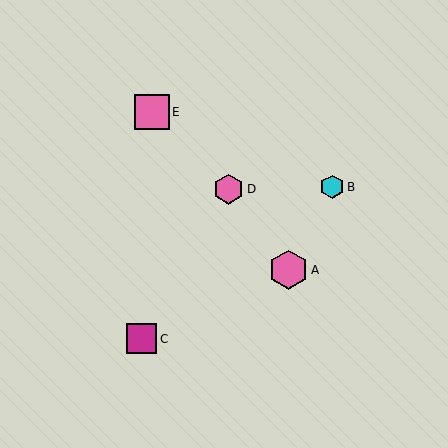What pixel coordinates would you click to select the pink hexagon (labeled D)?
Click at (228, 189) to select the pink hexagon D.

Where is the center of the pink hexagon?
The center of the pink hexagon is at (289, 270).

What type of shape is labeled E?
Shape E is a pink square.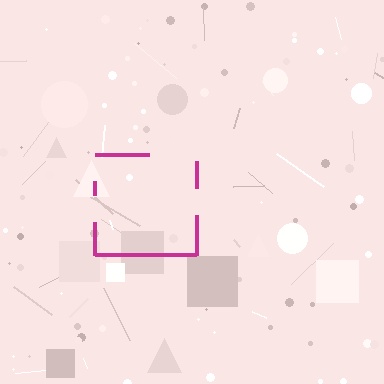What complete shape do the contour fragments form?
The contour fragments form a square.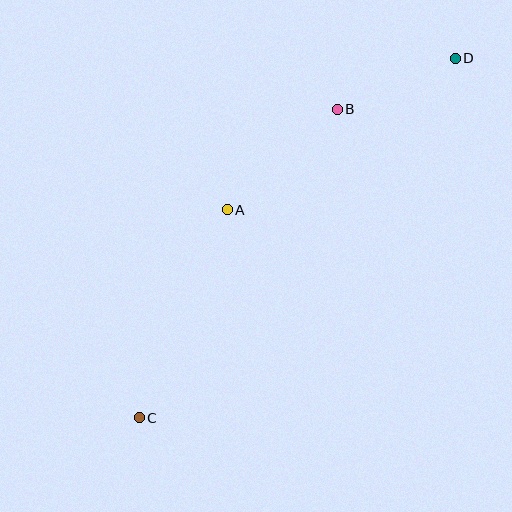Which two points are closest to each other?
Points B and D are closest to each other.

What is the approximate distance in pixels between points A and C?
The distance between A and C is approximately 226 pixels.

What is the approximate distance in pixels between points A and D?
The distance between A and D is approximately 273 pixels.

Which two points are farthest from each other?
Points C and D are farthest from each other.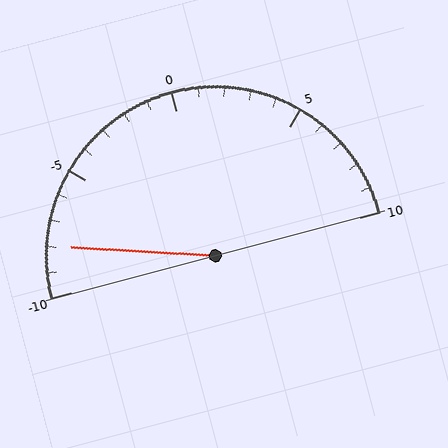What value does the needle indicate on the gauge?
The needle indicates approximately -8.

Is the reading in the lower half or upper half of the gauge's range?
The reading is in the lower half of the range (-10 to 10).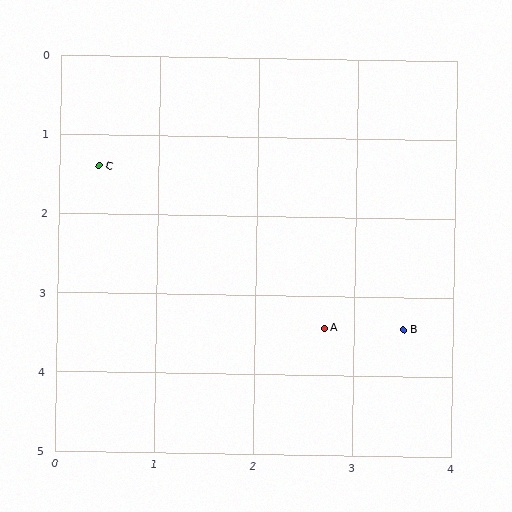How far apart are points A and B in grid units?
Points A and B are about 0.8 grid units apart.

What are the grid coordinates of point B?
Point B is at approximately (3.5, 3.4).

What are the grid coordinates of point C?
Point C is at approximately (0.4, 1.4).